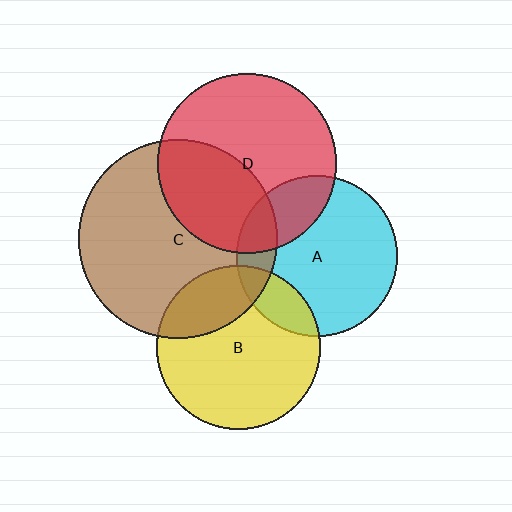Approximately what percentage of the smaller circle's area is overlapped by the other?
Approximately 40%.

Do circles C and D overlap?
Yes.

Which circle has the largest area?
Circle C (brown).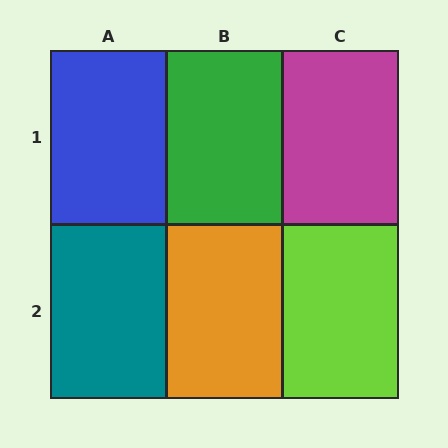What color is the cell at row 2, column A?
Teal.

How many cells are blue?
1 cell is blue.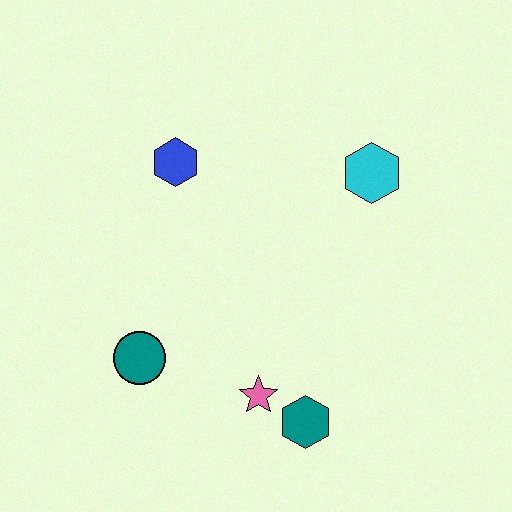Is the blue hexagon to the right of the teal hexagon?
No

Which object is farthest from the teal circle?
The cyan hexagon is farthest from the teal circle.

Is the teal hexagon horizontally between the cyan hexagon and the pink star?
Yes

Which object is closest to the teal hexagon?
The pink star is closest to the teal hexagon.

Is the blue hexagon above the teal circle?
Yes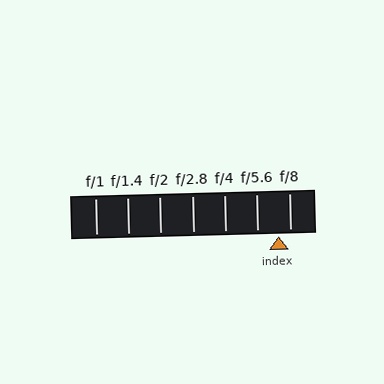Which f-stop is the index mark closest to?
The index mark is closest to f/8.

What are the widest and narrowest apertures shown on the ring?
The widest aperture shown is f/1 and the narrowest is f/8.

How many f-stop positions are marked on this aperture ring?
There are 7 f-stop positions marked.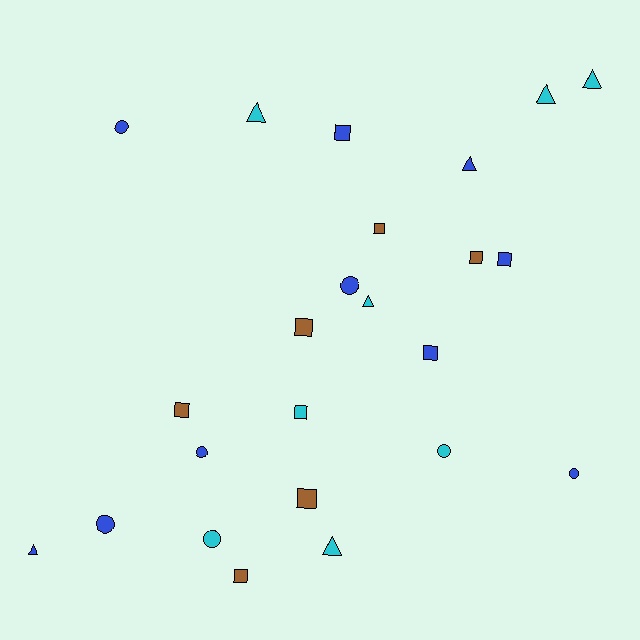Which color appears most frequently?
Blue, with 10 objects.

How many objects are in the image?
There are 24 objects.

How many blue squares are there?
There are 3 blue squares.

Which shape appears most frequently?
Square, with 10 objects.